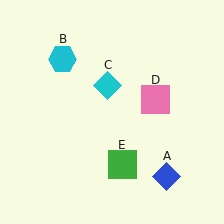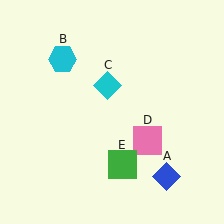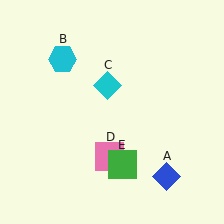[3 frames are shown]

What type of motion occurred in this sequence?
The pink square (object D) rotated clockwise around the center of the scene.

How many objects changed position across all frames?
1 object changed position: pink square (object D).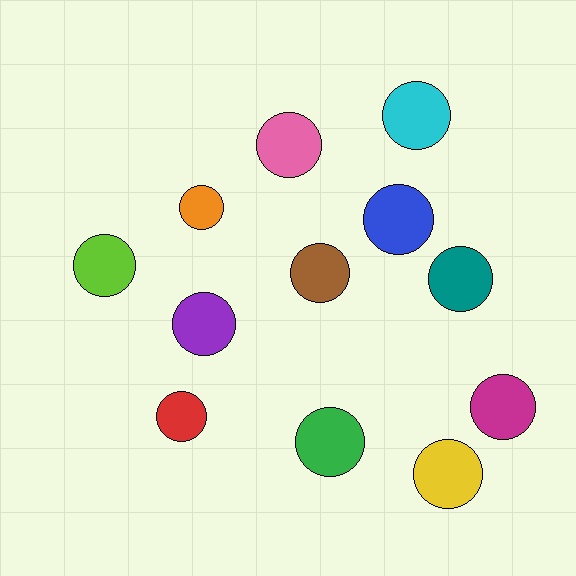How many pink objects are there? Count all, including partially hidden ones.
There is 1 pink object.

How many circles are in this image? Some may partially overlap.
There are 12 circles.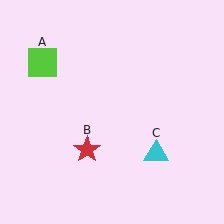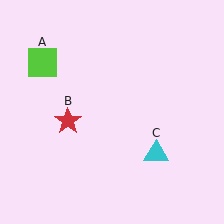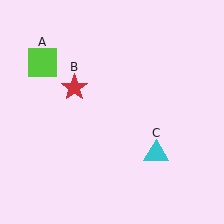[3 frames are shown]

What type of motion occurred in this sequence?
The red star (object B) rotated clockwise around the center of the scene.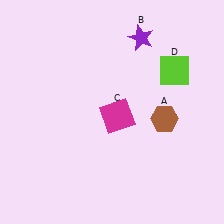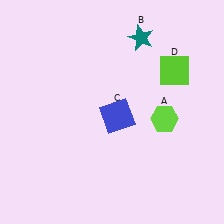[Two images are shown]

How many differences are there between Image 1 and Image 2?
There are 3 differences between the two images.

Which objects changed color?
A changed from brown to lime. B changed from purple to teal. C changed from magenta to blue.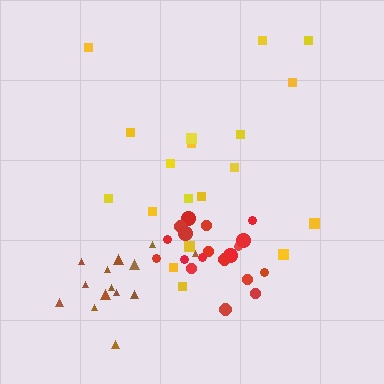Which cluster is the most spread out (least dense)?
Yellow.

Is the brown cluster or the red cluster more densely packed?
Red.